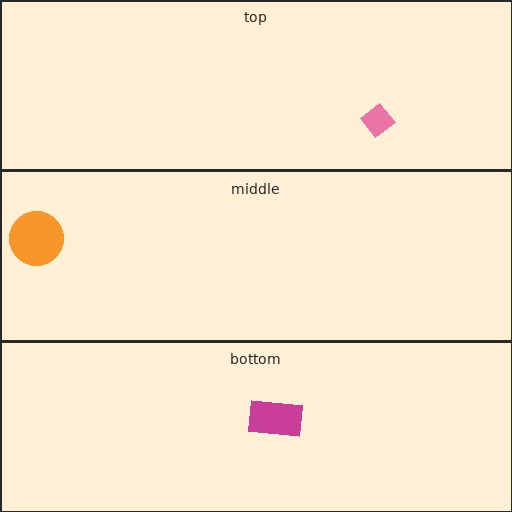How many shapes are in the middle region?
1.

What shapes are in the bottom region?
The magenta rectangle.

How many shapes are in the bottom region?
1.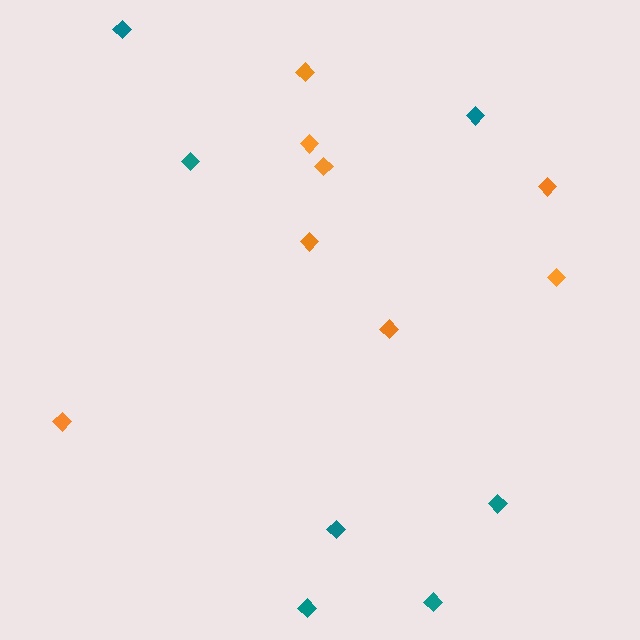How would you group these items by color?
There are 2 groups: one group of orange diamonds (8) and one group of teal diamonds (7).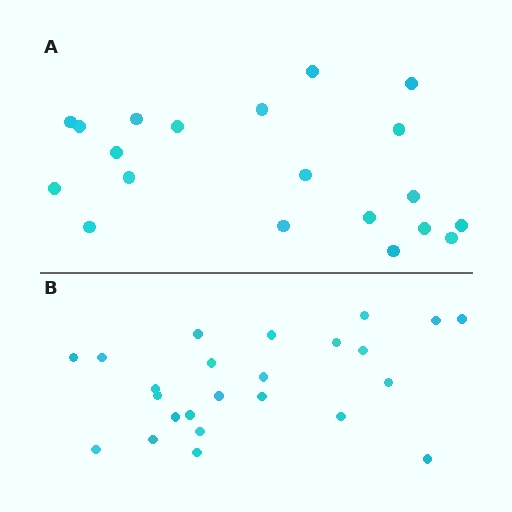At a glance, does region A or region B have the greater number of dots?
Region B (the bottom region) has more dots.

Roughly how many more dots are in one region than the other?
Region B has about 4 more dots than region A.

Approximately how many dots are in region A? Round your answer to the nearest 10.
About 20 dots.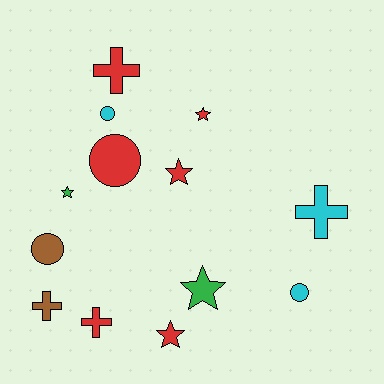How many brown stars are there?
There are no brown stars.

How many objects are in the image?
There are 13 objects.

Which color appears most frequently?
Red, with 6 objects.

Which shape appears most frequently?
Star, with 5 objects.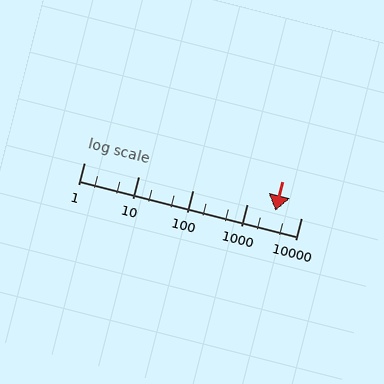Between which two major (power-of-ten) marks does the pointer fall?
The pointer is between 1000 and 10000.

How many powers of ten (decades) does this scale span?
The scale spans 4 decades, from 1 to 10000.